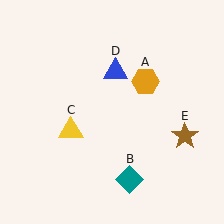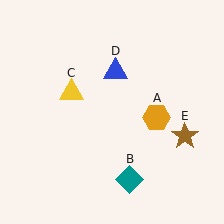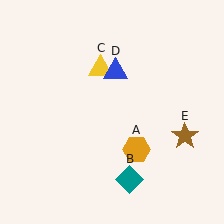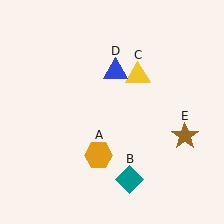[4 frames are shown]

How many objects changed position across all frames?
2 objects changed position: orange hexagon (object A), yellow triangle (object C).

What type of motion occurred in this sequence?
The orange hexagon (object A), yellow triangle (object C) rotated clockwise around the center of the scene.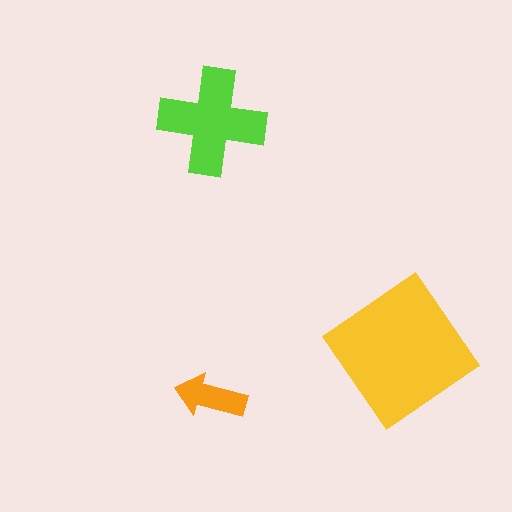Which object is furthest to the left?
The orange arrow is leftmost.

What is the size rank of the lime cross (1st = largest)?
2nd.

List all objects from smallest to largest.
The orange arrow, the lime cross, the yellow diamond.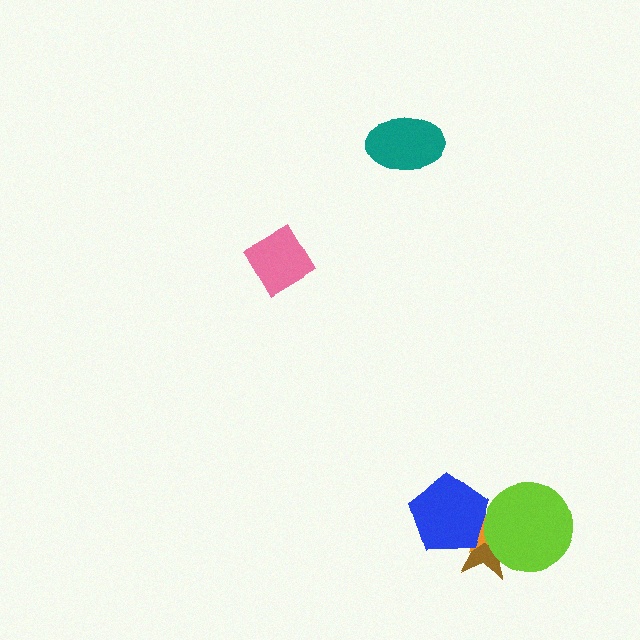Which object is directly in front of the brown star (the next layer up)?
The orange star is directly in front of the brown star.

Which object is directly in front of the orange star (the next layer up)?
The blue pentagon is directly in front of the orange star.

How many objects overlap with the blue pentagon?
2 objects overlap with the blue pentagon.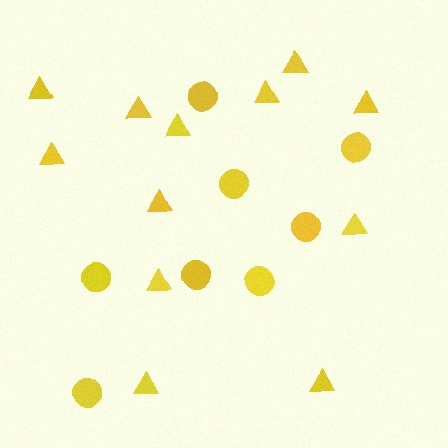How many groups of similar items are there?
There are 2 groups: one group of circles (8) and one group of triangles (12).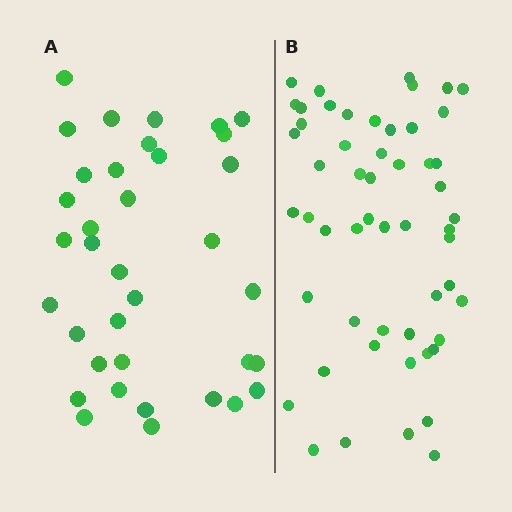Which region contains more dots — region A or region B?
Region B (the right region) has more dots.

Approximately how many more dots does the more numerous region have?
Region B has approximately 20 more dots than region A.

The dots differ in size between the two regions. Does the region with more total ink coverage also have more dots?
No. Region A has more total ink coverage because its dots are larger, but region B actually contains more individual dots. Total area can be misleading — the number of items is what matters here.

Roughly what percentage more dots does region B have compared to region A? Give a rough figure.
About 50% more.